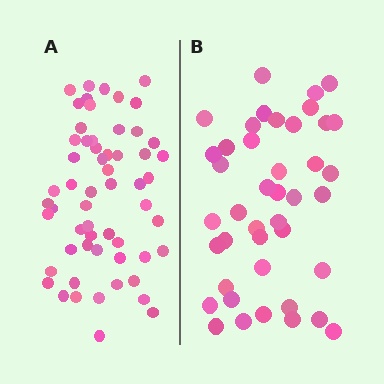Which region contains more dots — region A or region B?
Region A (the left region) has more dots.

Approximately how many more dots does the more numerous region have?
Region A has approximately 15 more dots than region B.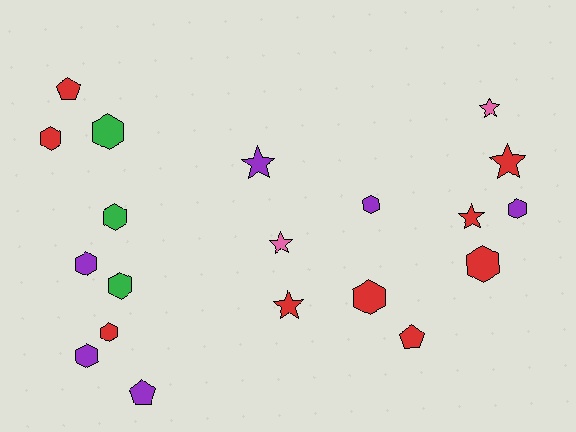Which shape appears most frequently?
Hexagon, with 11 objects.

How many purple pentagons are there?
There is 1 purple pentagon.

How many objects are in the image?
There are 20 objects.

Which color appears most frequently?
Red, with 9 objects.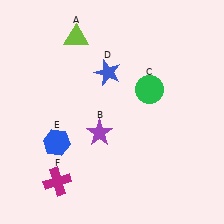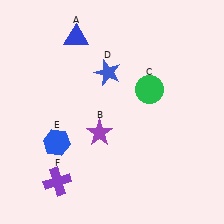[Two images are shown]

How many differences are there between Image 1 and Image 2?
There are 2 differences between the two images.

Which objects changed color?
A changed from lime to blue. F changed from magenta to purple.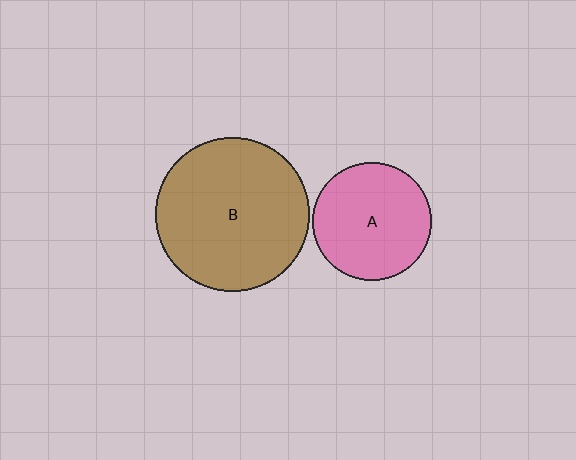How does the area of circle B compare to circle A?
Approximately 1.7 times.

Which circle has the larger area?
Circle B (brown).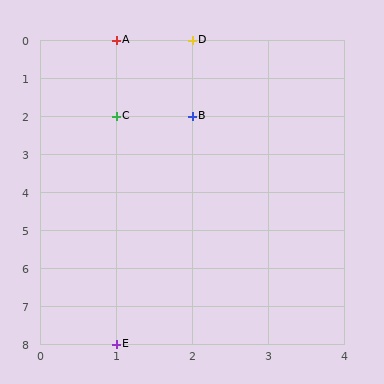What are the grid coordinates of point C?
Point C is at grid coordinates (1, 2).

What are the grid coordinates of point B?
Point B is at grid coordinates (2, 2).